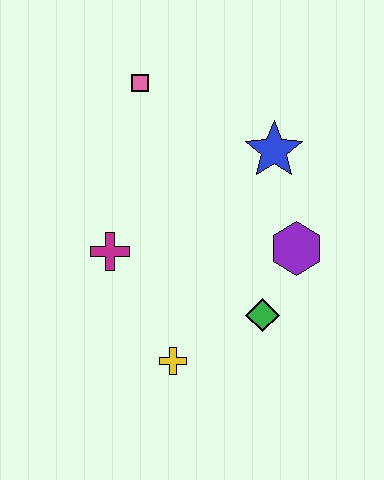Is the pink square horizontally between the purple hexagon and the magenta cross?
Yes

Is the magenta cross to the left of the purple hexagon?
Yes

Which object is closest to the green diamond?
The purple hexagon is closest to the green diamond.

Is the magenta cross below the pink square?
Yes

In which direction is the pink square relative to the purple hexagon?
The pink square is above the purple hexagon.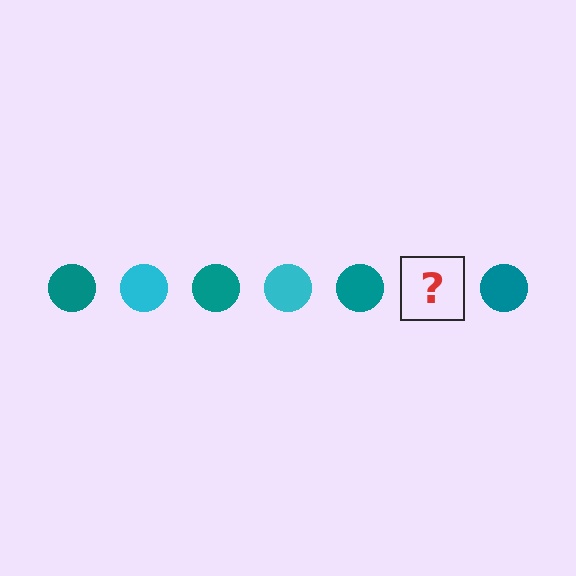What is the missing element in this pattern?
The missing element is a cyan circle.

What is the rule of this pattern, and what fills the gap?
The rule is that the pattern cycles through teal, cyan circles. The gap should be filled with a cyan circle.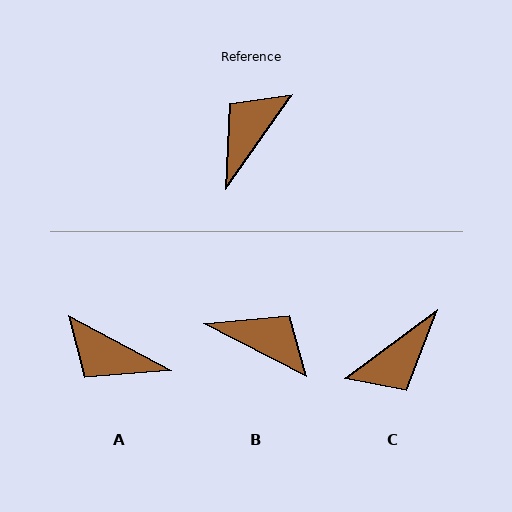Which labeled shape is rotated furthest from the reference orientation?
C, about 161 degrees away.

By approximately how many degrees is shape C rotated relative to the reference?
Approximately 161 degrees counter-clockwise.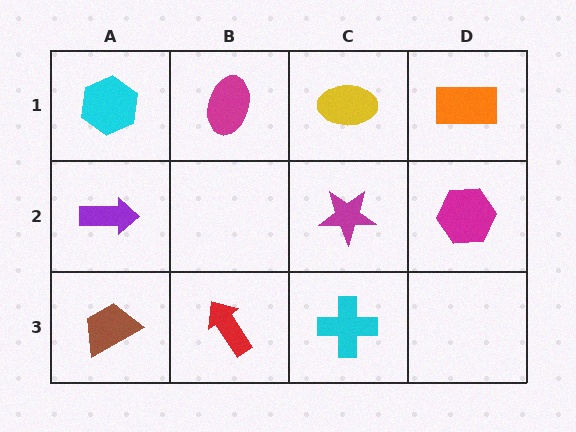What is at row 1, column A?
A cyan hexagon.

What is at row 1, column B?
A magenta ellipse.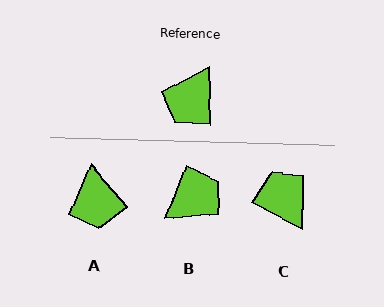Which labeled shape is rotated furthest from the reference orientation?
B, about 158 degrees away.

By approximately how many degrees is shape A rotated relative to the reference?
Approximately 40 degrees counter-clockwise.